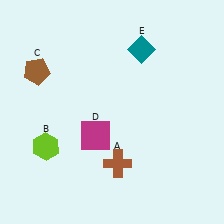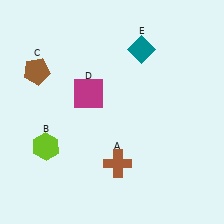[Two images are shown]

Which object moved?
The magenta square (D) moved up.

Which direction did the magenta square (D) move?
The magenta square (D) moved up.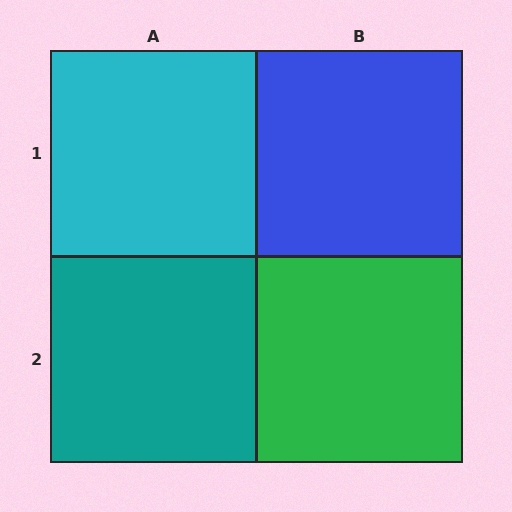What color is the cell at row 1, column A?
Cyan.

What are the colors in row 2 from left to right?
Teal, green.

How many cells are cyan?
1 cell is cyan.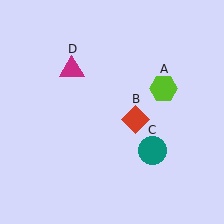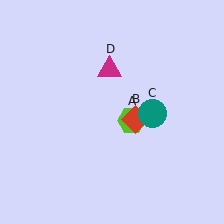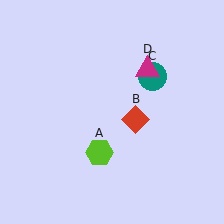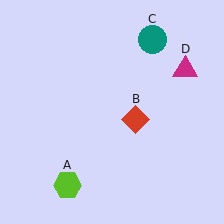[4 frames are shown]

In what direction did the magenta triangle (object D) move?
The magenta triangle (object D) moved right.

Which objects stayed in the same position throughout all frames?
Red diamond (object B) remained stationary.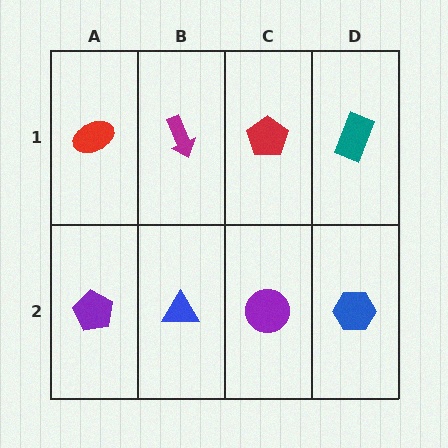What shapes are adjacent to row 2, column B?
A magenta arrow (row 1, column B), a purple pentagon (row 2, column A), a purple circle (row 2, column C).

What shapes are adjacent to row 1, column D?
A blue hexagon (row 2, column D), a red pentagon (row 1, column C).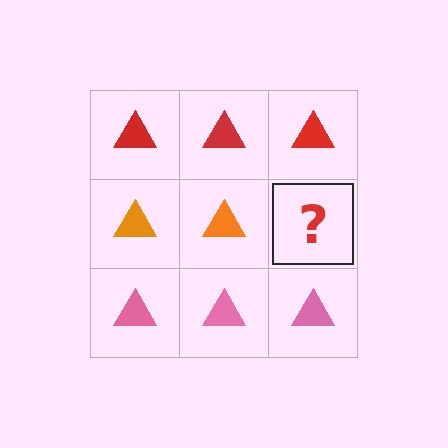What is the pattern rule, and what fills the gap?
The rule is that each row has a consistent color. The gap should be filled with an orange triangle.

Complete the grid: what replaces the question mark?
The question mark should be replaced with an orange triangle.